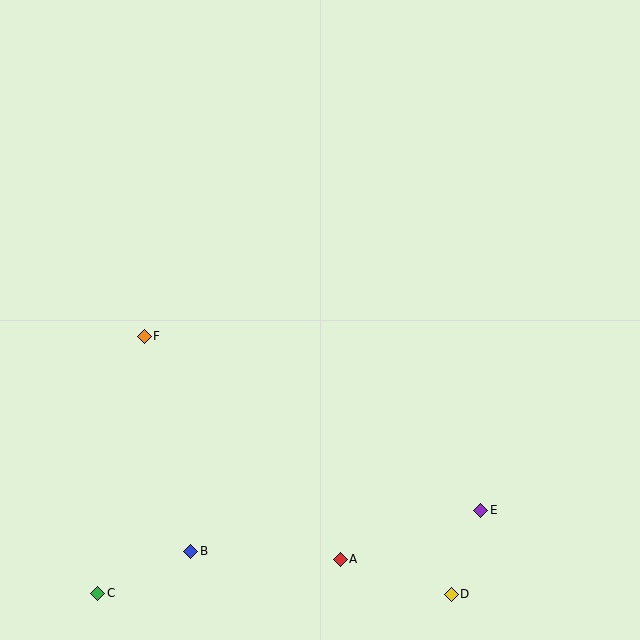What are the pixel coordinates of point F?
Point F is at (144, 336).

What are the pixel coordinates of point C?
Point C is at (98, 593).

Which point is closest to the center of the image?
Point F at (144, 336) is closest to the center.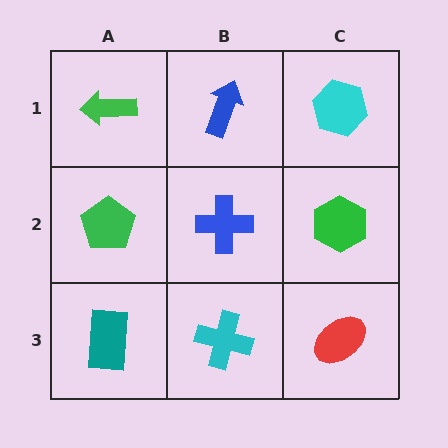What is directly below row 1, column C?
A green hexagon.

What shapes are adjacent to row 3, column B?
A blue cross (row 2, column B), a teal rectangle (row 3, column A), a red ellipse (row 3, column C).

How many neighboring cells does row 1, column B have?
3.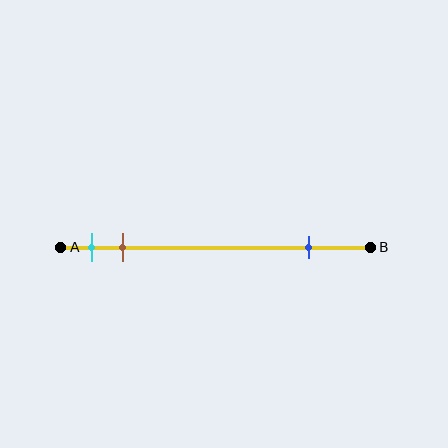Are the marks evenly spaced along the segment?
No, the marks are not evenly spaced.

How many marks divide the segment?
There are 3 marks dividing the segment.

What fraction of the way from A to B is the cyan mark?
The cyan mark is approximately 10% (0.1) of the way from A to B.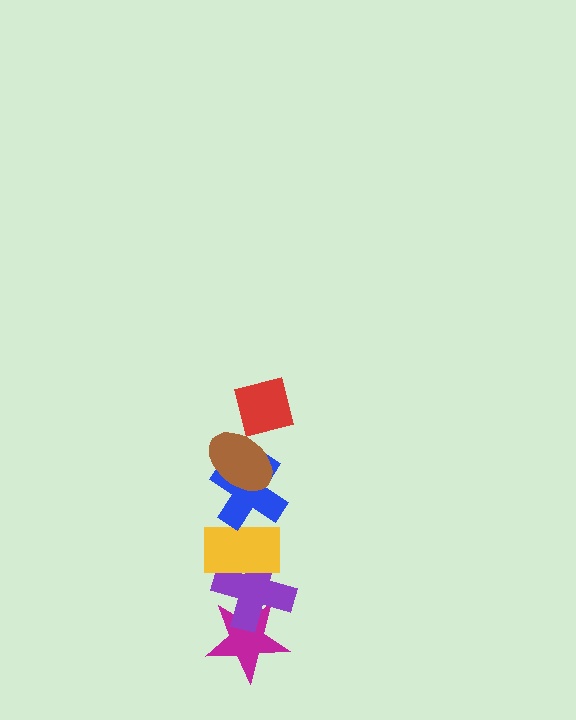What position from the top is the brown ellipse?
The brown ellipse is 2nd from the top.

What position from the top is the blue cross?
The blue cross is 3rd from the top.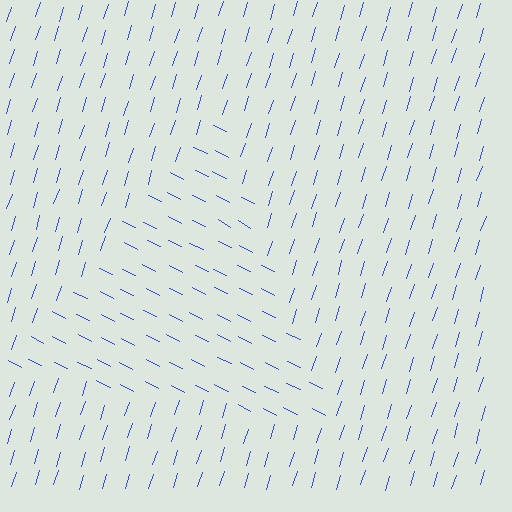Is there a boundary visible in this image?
Yes, there is a texture boundary formed by a change in line orientation.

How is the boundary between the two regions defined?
The boundary is defined purely by a change in line orientation (approximately 81 degrees difference). All lines are the same color and thickness.